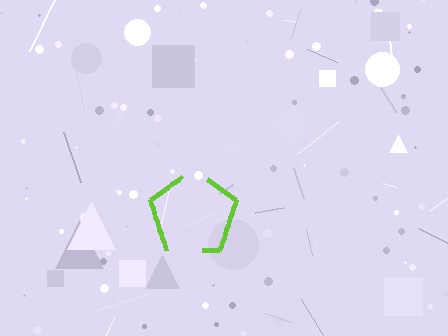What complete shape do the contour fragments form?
The contour fragments form a pentagon.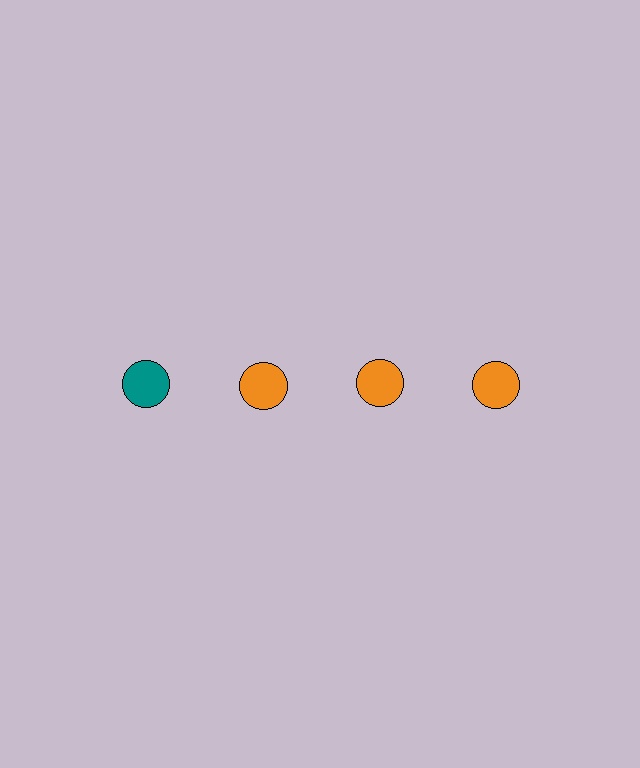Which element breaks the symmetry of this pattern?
The teal circle in the top row, leftmost column breaks the symmetry. All other shapes are orange circles.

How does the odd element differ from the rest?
It has a different color: teal instead of orange.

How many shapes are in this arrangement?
There are 4 shapes arranged in a grid pattern.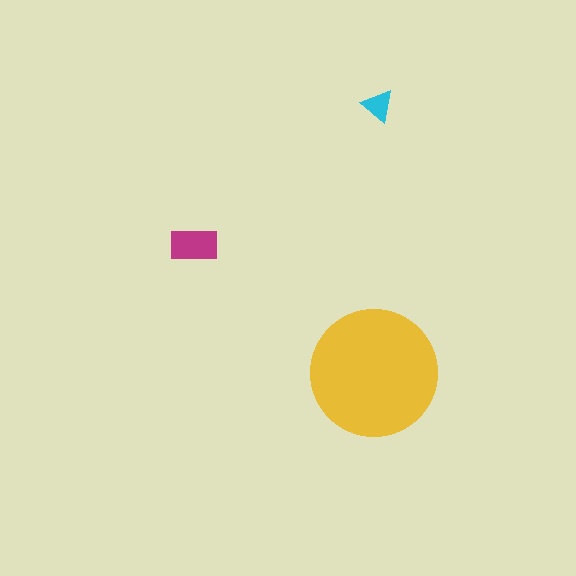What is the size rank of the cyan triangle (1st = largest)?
3rd.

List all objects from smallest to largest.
The cyan triangle, the magenta rectangle, the yellow circle.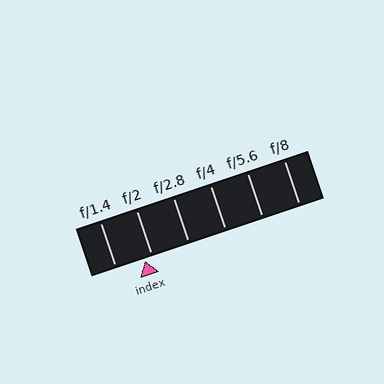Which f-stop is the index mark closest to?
The index mark is closest to f/2.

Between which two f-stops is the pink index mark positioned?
The index mark is between f/1.4 and f/2.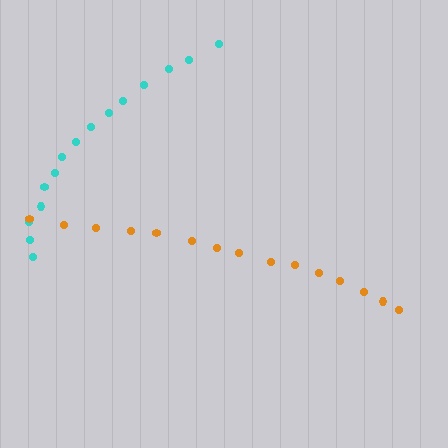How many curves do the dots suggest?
There are 2 distinct paths.